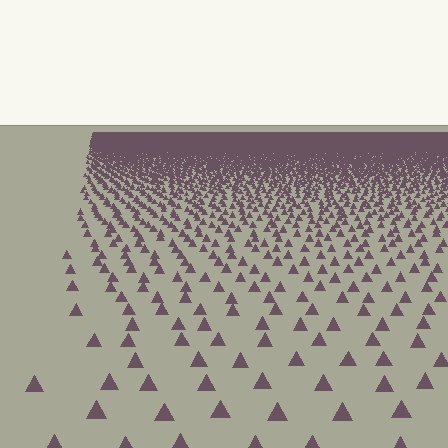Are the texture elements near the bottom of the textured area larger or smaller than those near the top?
Larger. Near the bottom, elements are closer to the viewer and appear at a bigger on-screen size.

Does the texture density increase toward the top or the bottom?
Density increases toward the top.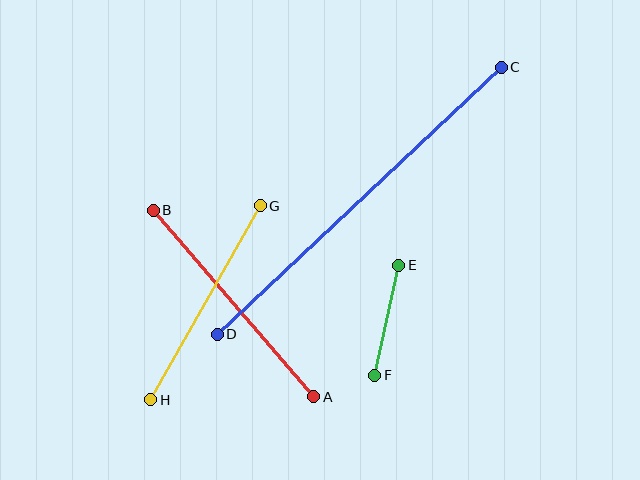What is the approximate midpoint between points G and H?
The midpoint is at approximately (206, 303) pixels.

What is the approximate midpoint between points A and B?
The midpoint is at approximately (233, 303) pixels.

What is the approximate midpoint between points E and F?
The midpoint is at approximately (387, 320) pixels.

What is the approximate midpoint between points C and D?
The midpoint is at approximately (359, 201) pixels.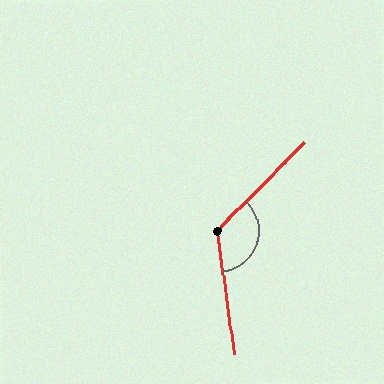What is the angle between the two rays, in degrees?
Approximately 127 degrees.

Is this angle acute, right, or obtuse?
It is obtuse.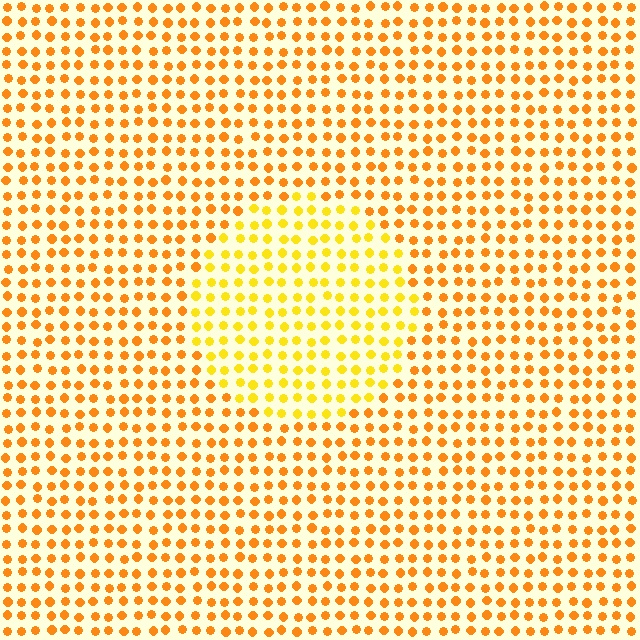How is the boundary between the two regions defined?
The boundary is defined purely by a slight shift in hue (about 24 degrees). Spacing, size, and orientation are identical on both sides.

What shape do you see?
I see a circle.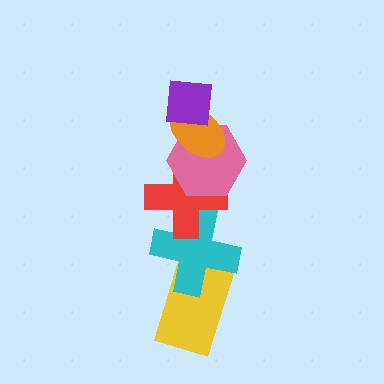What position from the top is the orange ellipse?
The orange ellipse is 2nd from the top.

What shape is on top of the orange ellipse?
The purple square is on top of the orange ellipse.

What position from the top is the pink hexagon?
The pink hexagon is 3rd from the top.